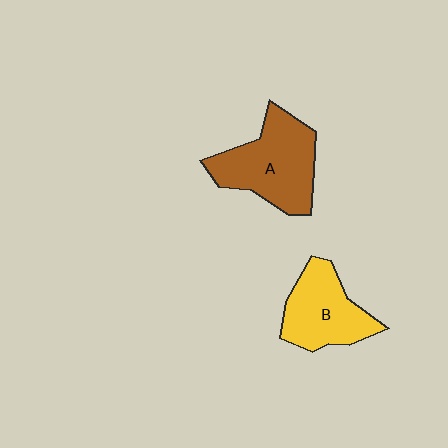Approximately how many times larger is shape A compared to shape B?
Approximately 1.3 times.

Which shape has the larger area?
Shape A (brown).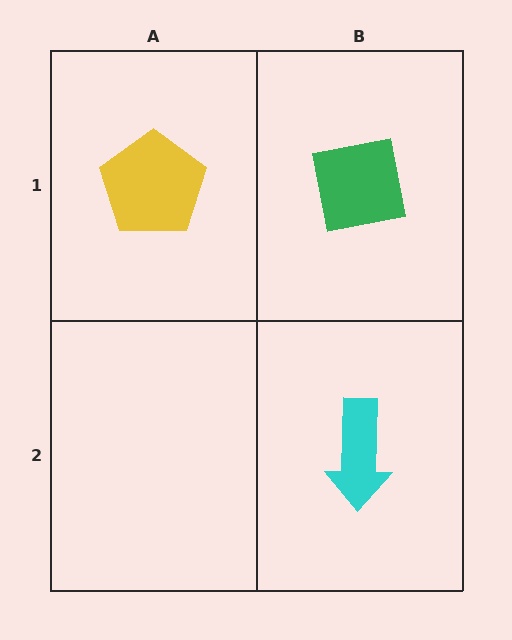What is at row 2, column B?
A cyan arrow.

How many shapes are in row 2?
1 shape.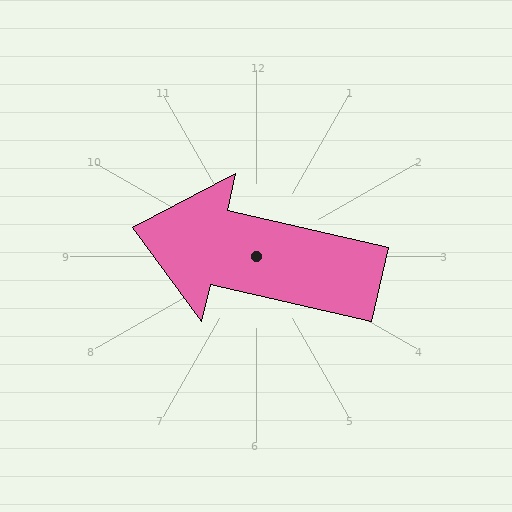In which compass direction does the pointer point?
West.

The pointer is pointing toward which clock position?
Roughly 9 o'clock.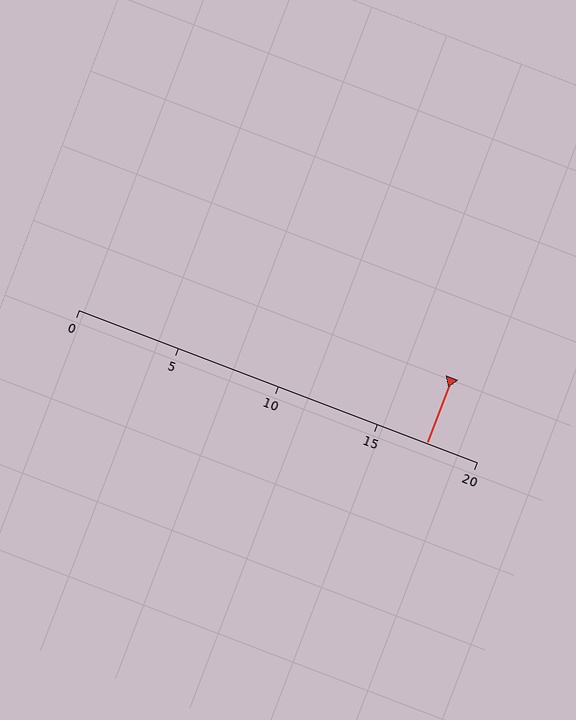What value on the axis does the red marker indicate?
The marker indicates approximately 17.5.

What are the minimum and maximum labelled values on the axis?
The axis runs from 0 to 20.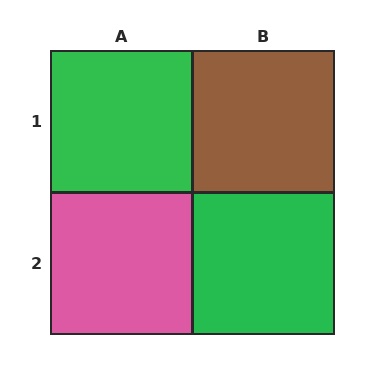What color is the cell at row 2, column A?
Pink.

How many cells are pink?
1 cell is pink.